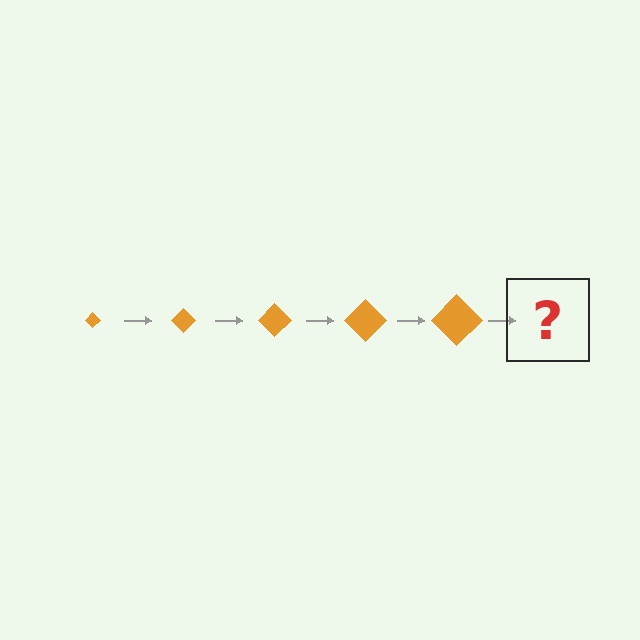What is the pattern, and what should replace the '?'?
The pattern is that the diamond gets progressively larger each step. The '?' should be an orange diamond, larger than the previous one.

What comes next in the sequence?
The next element should be an orange diamond, larger than the previous one.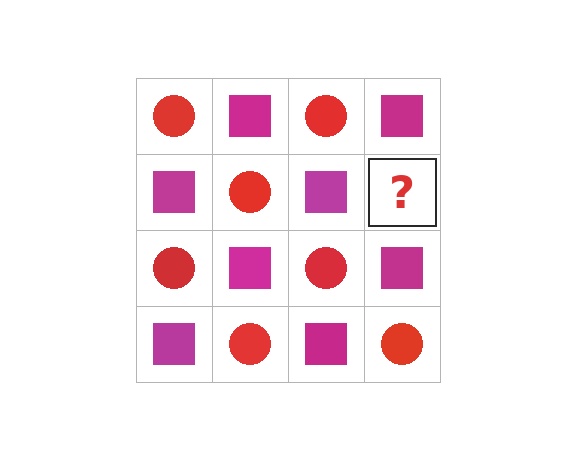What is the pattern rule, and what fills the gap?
The rule is that it alternates red circle and magenta square in a checkerboard pattern. The gap should be filled with a red circle.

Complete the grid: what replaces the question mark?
The question mark should be replaced with a red circle.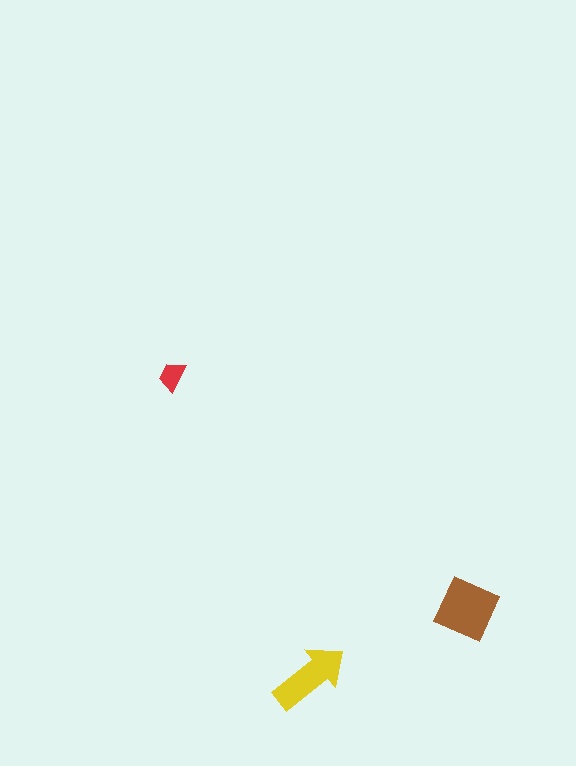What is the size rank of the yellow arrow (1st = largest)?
2nd.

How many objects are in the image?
There are 3 objects in the image.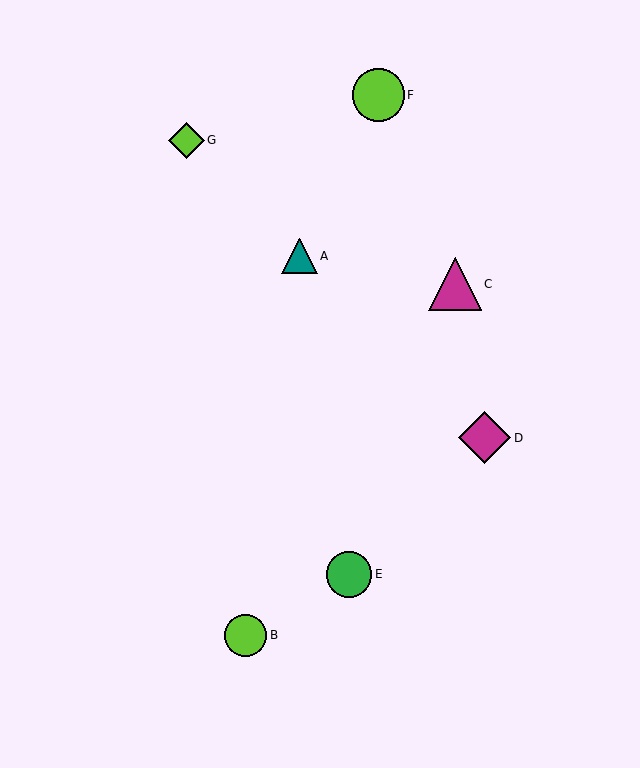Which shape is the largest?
The magenta triangle (labeled C) is the largest.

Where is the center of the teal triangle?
The center of the teal triangle is at (299, 256).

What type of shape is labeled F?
Shape F is a lime circle.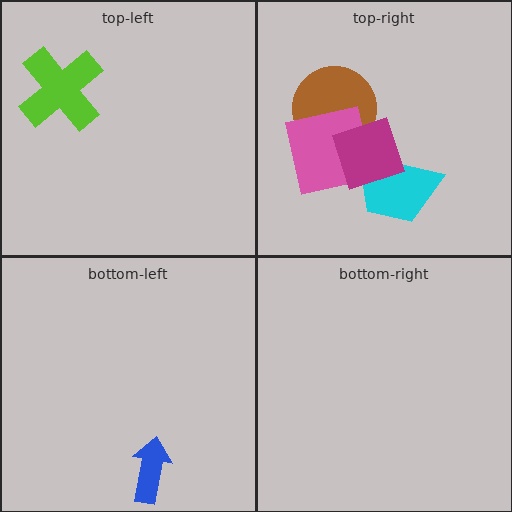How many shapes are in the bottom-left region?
1.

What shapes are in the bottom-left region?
The blue arrow.